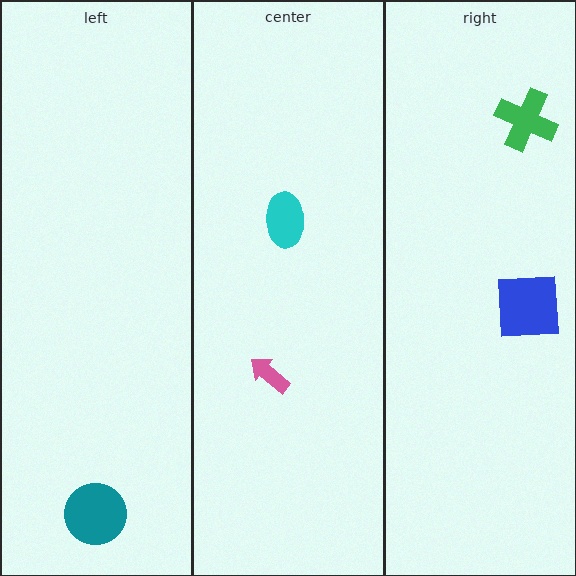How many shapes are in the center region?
2.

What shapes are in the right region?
The green cross, the blue square.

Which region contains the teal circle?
The left region.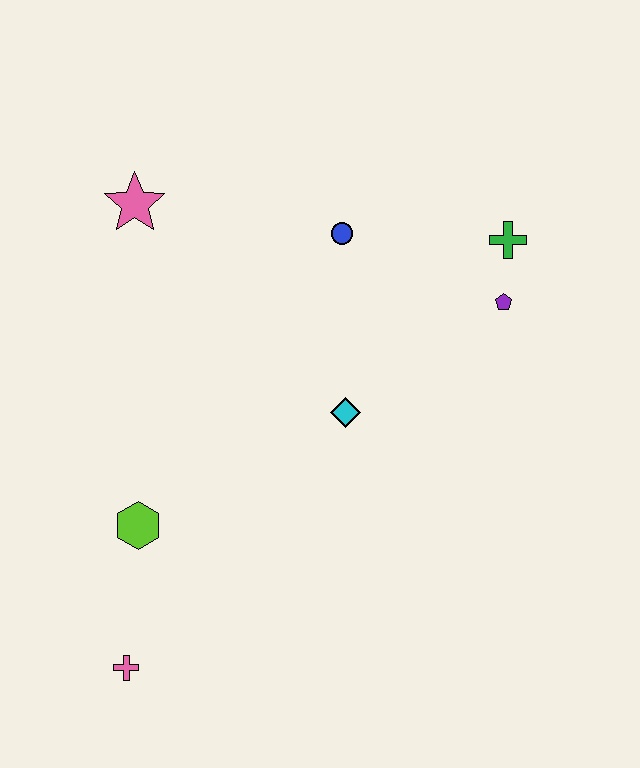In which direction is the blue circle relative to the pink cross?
The blue circle is above the pink cross.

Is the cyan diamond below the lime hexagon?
No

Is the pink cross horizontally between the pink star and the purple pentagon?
No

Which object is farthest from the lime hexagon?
The green cross is farthest from the lime hexagon.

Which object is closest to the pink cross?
The lime hexagon is closest to the pink cross.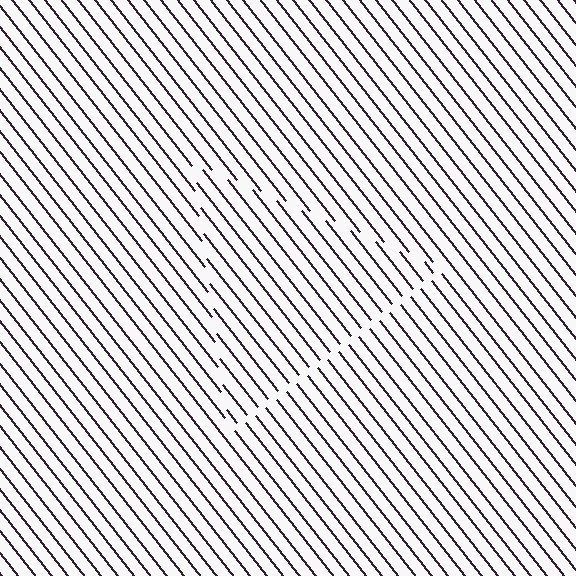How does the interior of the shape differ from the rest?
The interior of the shape contains the same grating, shifted by half a period — the contour is defined by the phase discontinuity where line-ends from the inner and outer gratings abut.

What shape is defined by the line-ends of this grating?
An illusory triangle. The interior of the shape contains the same grating, shifted by half a period — the contour is defined by the phase discontinuity where line-ends from the inner and outer gratings abut.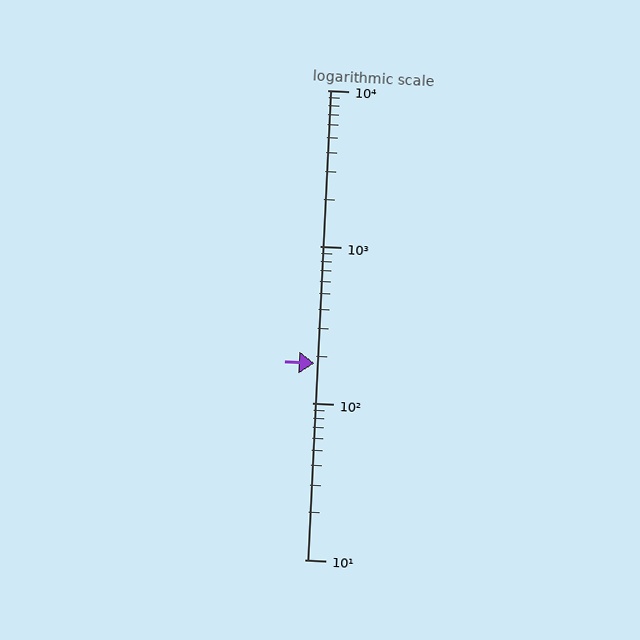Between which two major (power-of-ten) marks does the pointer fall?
The pointer is between 100 and 1000.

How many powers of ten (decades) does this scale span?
The scale spans 3 decades, from 10 to 10000.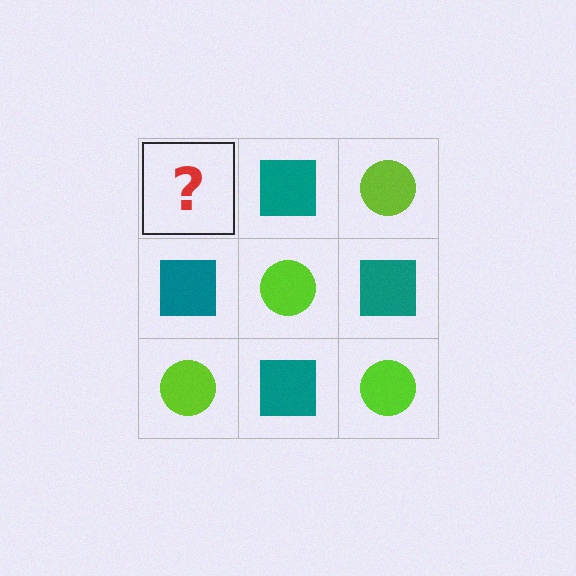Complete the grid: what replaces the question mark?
The question mark should be replaced with a lime circle.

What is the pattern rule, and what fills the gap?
The rule is that it alternates lime circle and teal square in a checkerboard pattern. The gap should be filled with a lime circle.